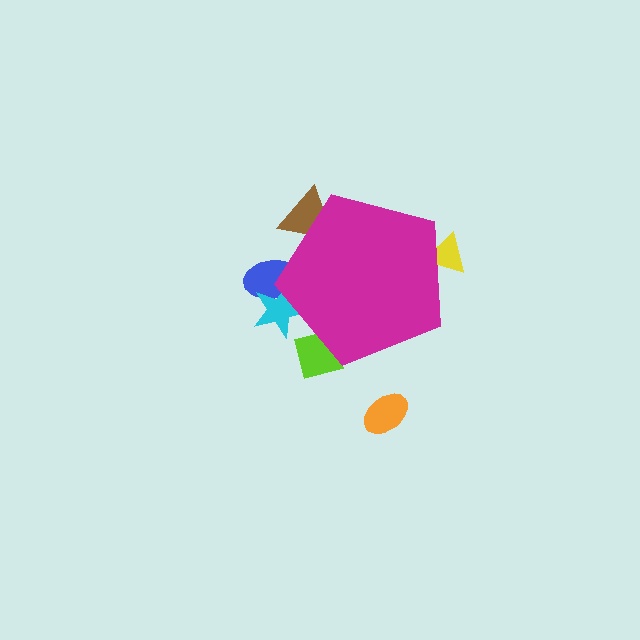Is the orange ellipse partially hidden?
No, the orange ellipse is fully visible.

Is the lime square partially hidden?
Yes, the lime square is partially hidden behind the magenta pentagon.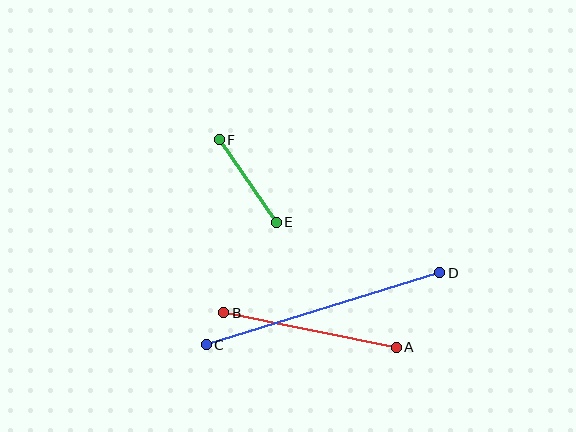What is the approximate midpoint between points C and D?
The midpoint is at approximately (323, 309) pixels.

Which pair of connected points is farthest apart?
Points C and D are farthest apart.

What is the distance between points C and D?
The distance is approximately 244 pixels.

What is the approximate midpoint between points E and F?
The midpoint is at approximately (248, 181) pixels.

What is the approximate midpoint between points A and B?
The midpoint is at approximately (310, 330) pixels.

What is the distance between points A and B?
The distance is approximately 176 pixels.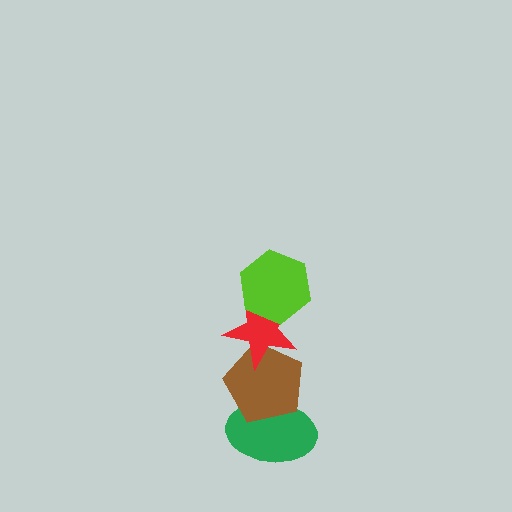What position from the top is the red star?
The red star is 2nd from the top.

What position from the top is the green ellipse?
The green ellipse is 4th from the top.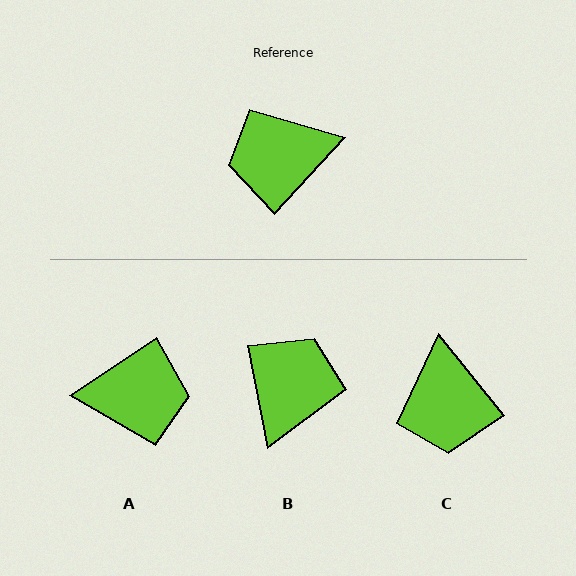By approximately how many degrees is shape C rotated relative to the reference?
Approximately 81 degrees counter-clockwise.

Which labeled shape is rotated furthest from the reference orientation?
A, about 166 degrees away.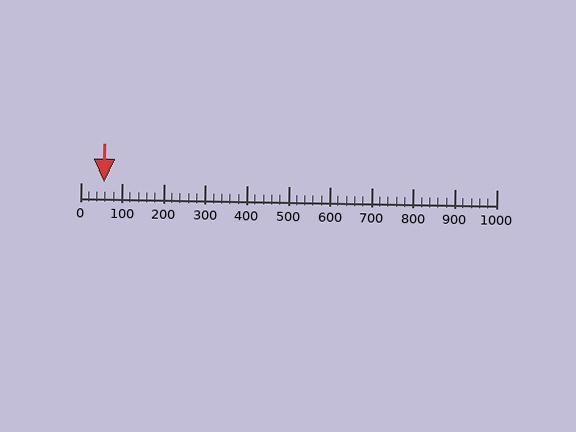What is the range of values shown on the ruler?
The ruler shows values from 0 to 1000.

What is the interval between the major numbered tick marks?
The major tick marks are spaced 100 units apart.